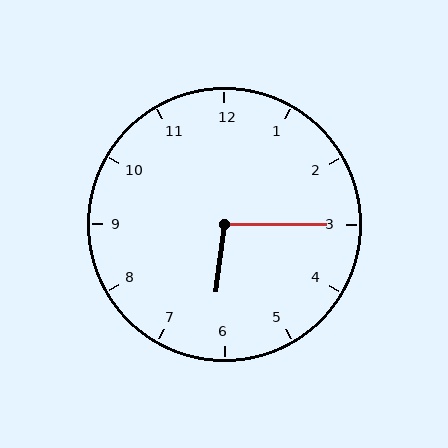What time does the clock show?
6:15.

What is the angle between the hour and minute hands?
Approximately 98 degrees.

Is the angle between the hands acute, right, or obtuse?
It is obtuse.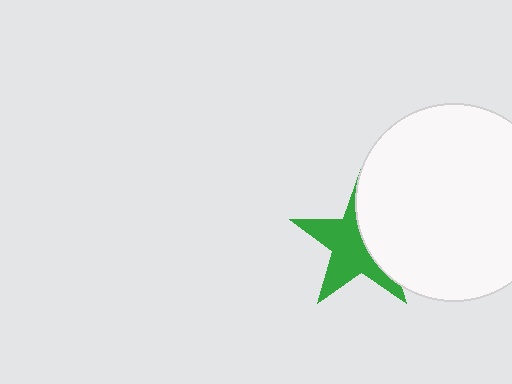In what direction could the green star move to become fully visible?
The green star could move left. That would shift it out from behind the white circle entirely.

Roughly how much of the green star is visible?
About half of it is visible (roughly 57%).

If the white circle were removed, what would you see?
You would see the complete green star.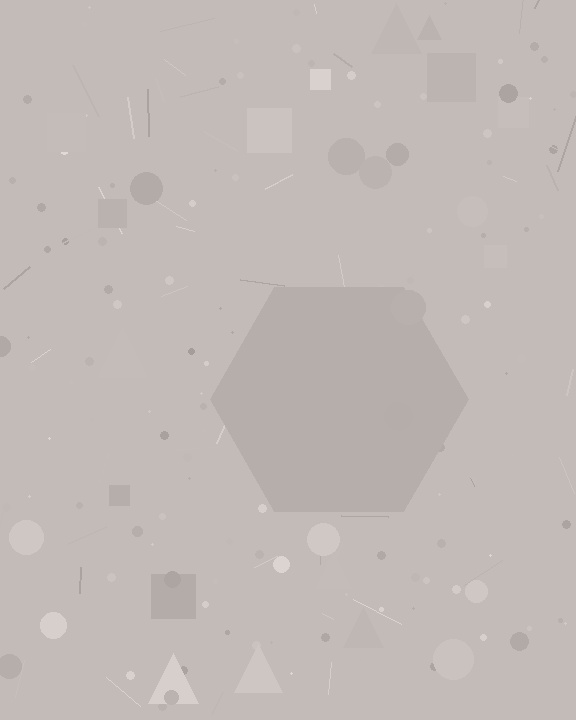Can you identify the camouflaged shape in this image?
The camouflaged shape is a hexagon.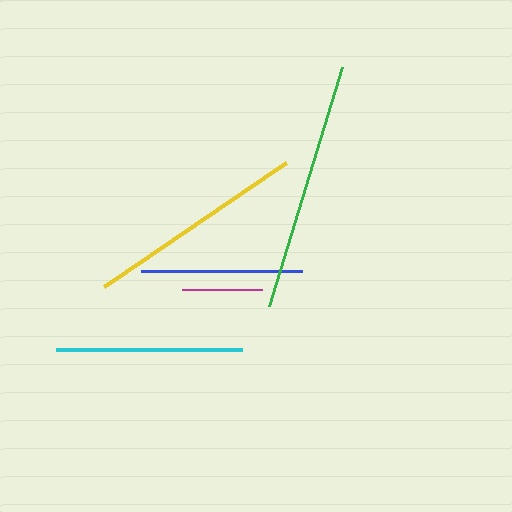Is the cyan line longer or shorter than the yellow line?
The yellow line is longer than the cyan line.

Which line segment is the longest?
The green line is the longest at approximately 250 pixels.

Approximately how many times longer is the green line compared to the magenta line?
The green line is approximately 3.1 times the length of the magenta line.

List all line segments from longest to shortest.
From longest to shortest: green, yellow, cyan, blue, magenta.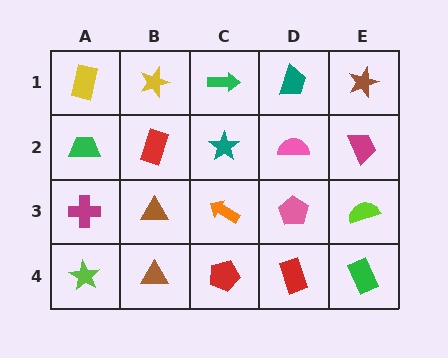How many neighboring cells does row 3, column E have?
3.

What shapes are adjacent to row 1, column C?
A teal star (row 2, column C), a yellow star (row 1, column B), a teal trapezoid (row 1, column D).